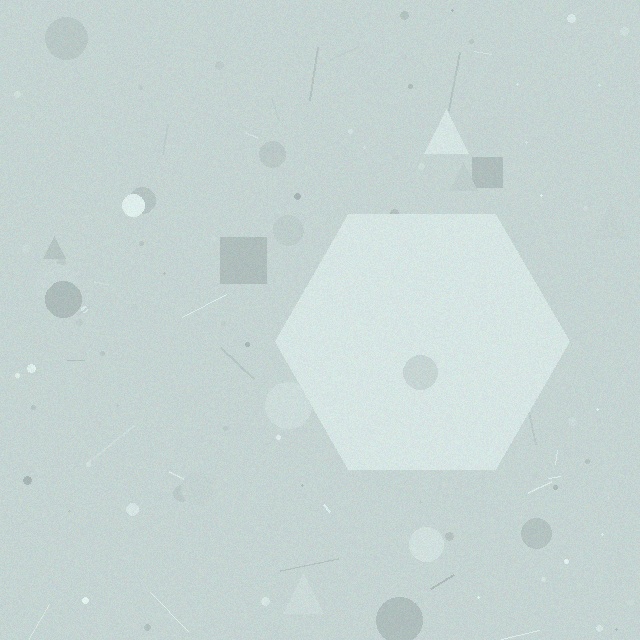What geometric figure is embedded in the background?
A hexagon is embedded in the background.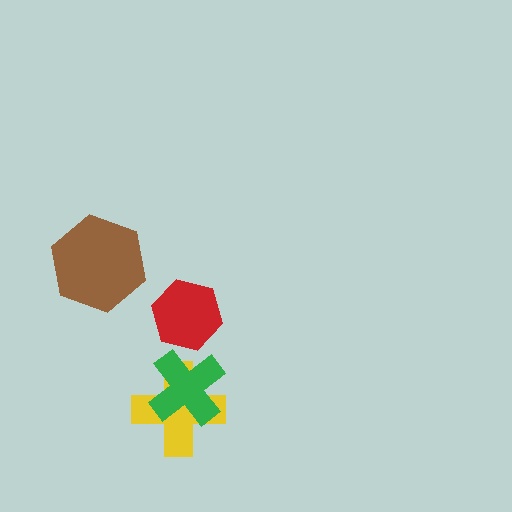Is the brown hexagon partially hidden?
No, no other shape covers it.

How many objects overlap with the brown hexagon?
0 objects overlap with the brown hexagon.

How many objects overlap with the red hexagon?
0 objects overlap with the red hexagon.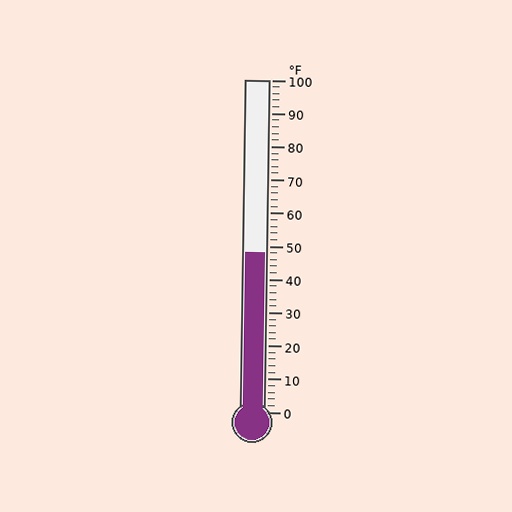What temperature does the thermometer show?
The thermometer shows approximately 48°F.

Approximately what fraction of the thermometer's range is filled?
The thermometer is filled to approximately 50% of its range.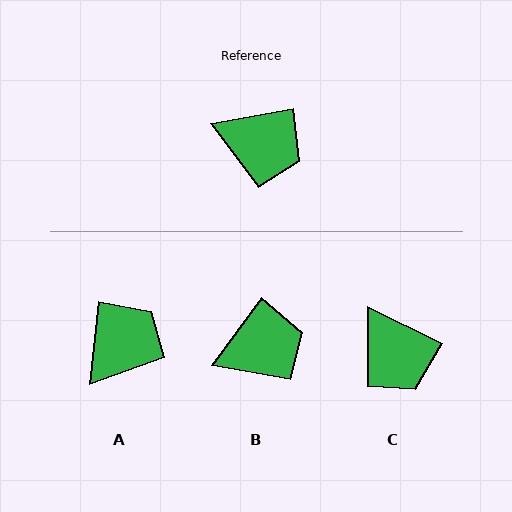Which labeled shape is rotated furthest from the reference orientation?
A, about 73 degrees away.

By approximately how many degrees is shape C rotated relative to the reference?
Approximately 37 degrees clockwise.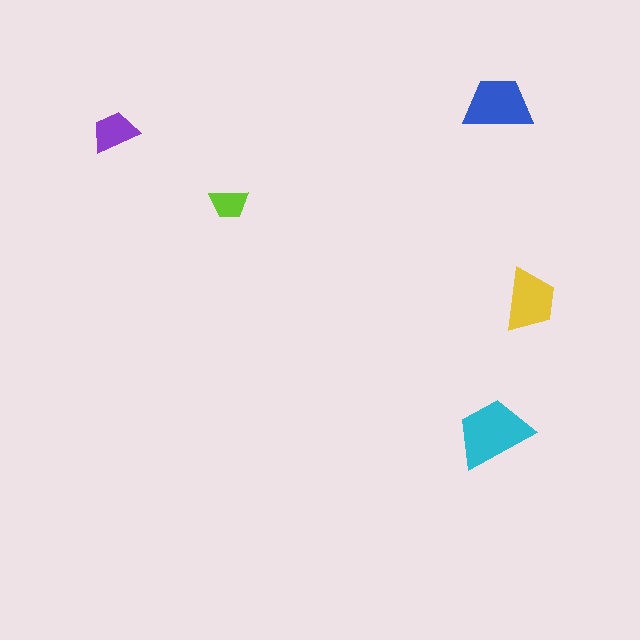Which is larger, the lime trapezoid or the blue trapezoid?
The blue one.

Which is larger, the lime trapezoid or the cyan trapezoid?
The cyan one.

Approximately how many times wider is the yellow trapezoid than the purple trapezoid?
About 1.5 times wider.